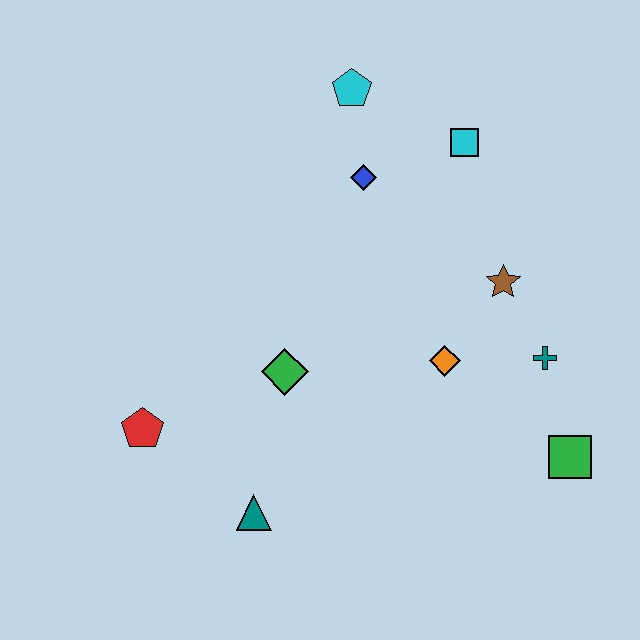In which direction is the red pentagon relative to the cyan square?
The red pentagon is to the left of the cyan square.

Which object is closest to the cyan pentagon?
The blue diamond is closest to the cyan pentagon.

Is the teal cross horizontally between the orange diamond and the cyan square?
No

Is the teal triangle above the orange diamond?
No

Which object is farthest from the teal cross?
The red pentagon is farthest from the teal cross.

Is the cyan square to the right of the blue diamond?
Yes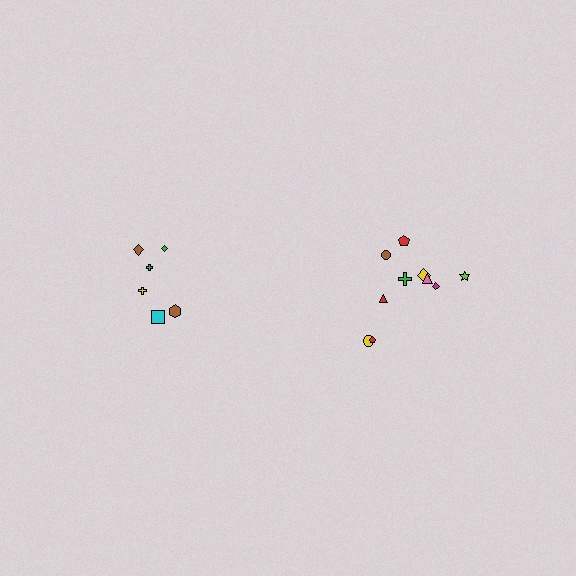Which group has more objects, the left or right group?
The right group.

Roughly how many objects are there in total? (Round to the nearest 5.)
Roughly 15 objects in total.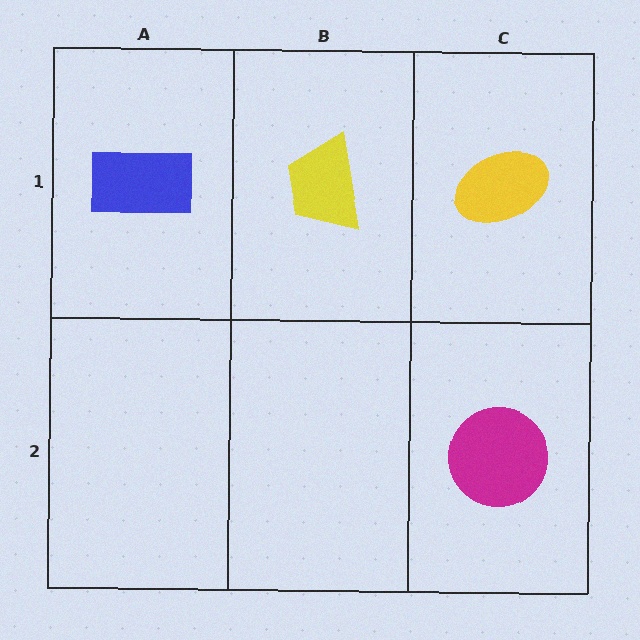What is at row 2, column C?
A magenta circle.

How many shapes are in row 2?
1 shape.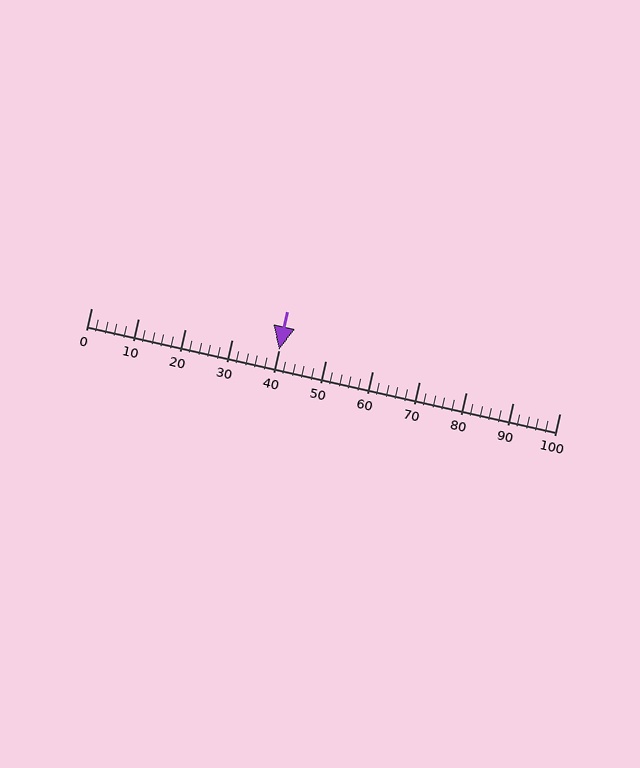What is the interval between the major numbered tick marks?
The major tick marks are spaced 10 units apart.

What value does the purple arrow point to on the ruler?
The purple arrow points to approximately 40.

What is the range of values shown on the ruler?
The ruler shows values from 0 to 100.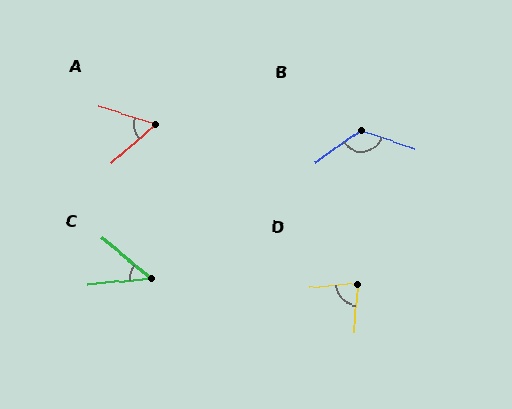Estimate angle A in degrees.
Approximately 59 degrees.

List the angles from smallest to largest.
C (44°), A (59°), D (82°), B (126°).